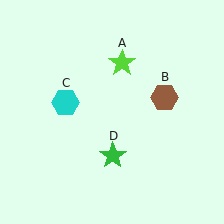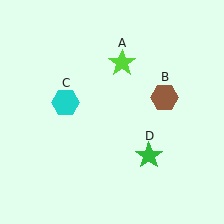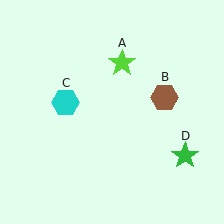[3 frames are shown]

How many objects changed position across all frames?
1 object changed position: green star (object D).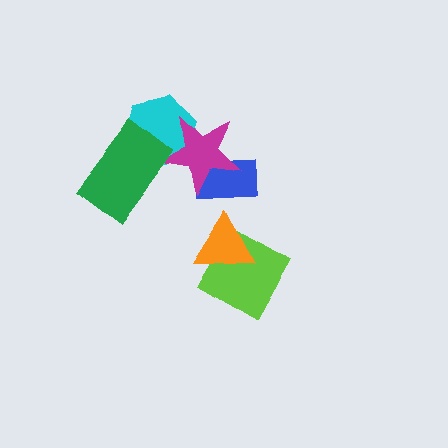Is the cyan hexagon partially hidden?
Yes, it is partially covered by another shape.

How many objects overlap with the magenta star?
3 objects overlap with the magenta star.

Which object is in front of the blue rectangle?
The magenta star is in front of the blue rectangle.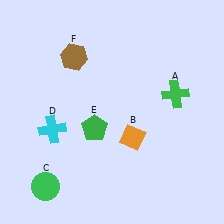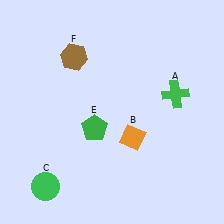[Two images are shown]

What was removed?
The cyan cross (D) was removed in Image 2.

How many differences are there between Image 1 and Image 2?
There is 1 difference between the two images.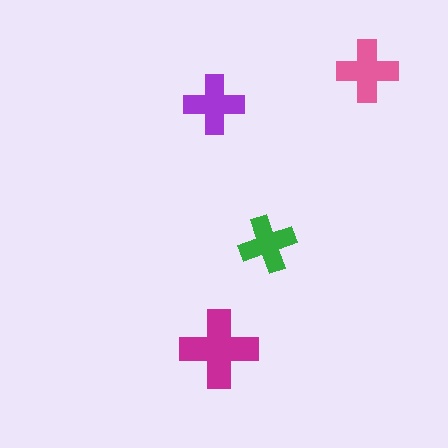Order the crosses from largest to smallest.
the magenta one, the pink one, the purple one, the green one.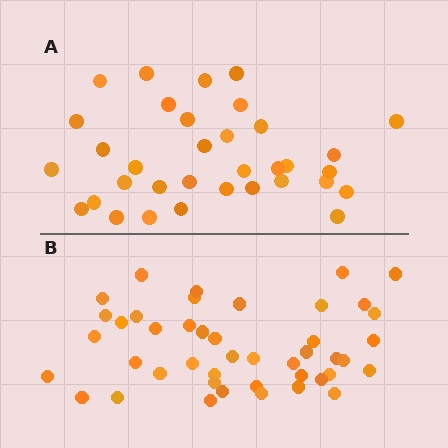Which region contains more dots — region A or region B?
Region B (the bottom region) has more dots.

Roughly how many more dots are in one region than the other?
Region B has roughly 10 or so more dots than region A.